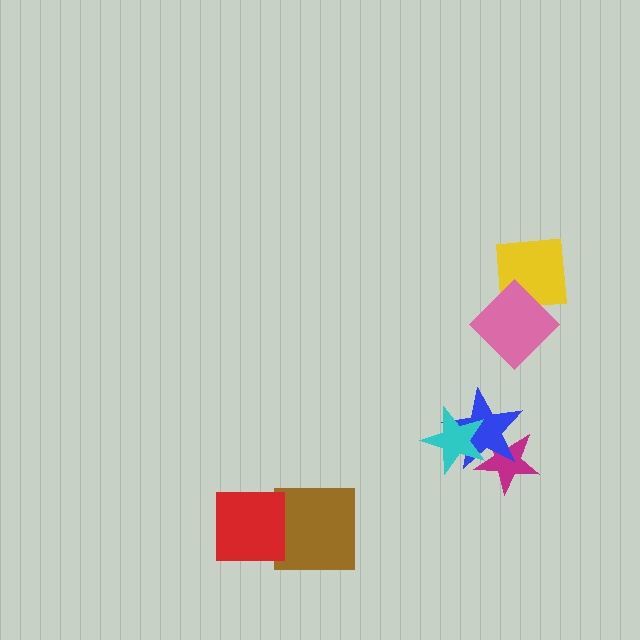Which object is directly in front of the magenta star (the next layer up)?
The blue star is directly in front of the magenta star.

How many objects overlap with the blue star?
2 objects overlap with the blue star.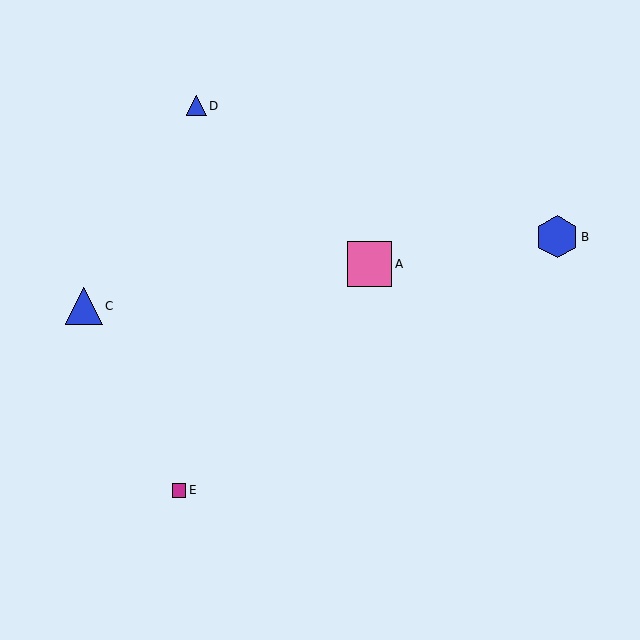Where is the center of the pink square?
The center of the pink square is at (370, 264).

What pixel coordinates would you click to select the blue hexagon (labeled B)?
Click at (557, 237) to select the blue hexagon B.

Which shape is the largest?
The pink square (labeled A) is the largest.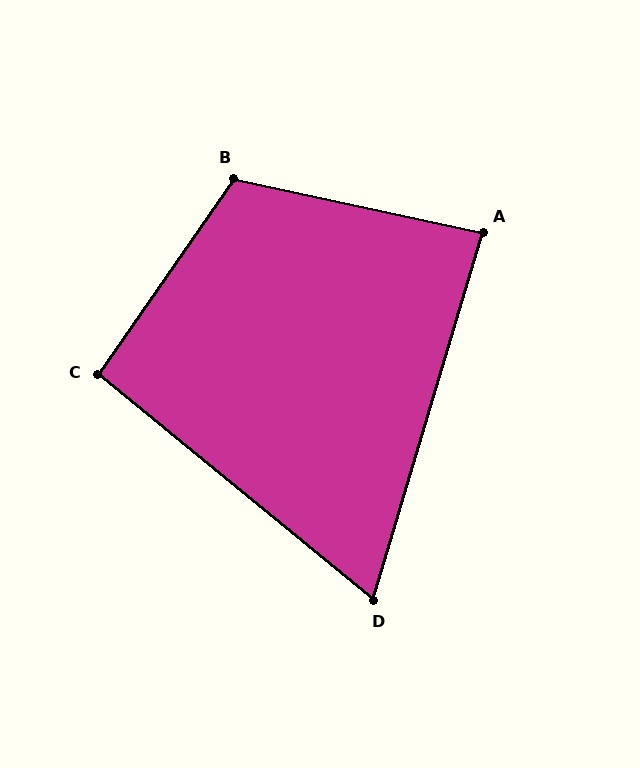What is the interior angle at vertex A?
Approximately 86 degrees (approximately right).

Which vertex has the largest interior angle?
B, at approximately 113 degrees.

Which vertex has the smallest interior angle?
D, at approximately 67 degrees.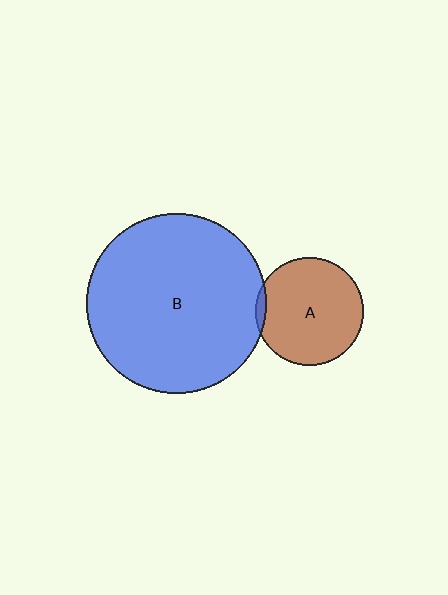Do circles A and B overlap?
Yes.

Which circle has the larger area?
Circle B (blue).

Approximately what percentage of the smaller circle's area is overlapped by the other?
Approximately 5%.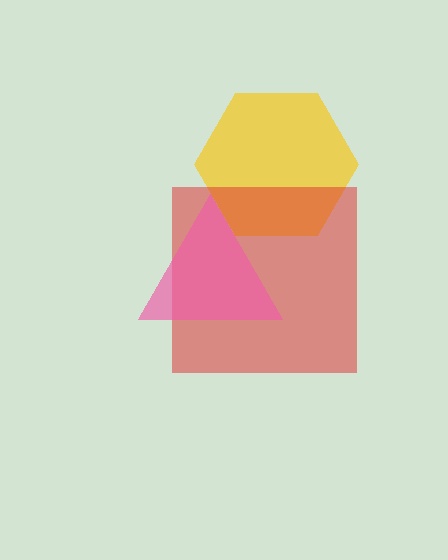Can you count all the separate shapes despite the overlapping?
Yes, there are 3 separate shapes.